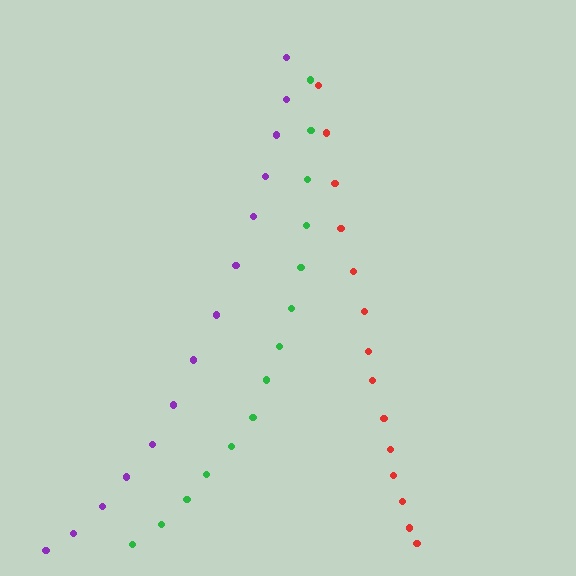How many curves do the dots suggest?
There are 3 distinct paths.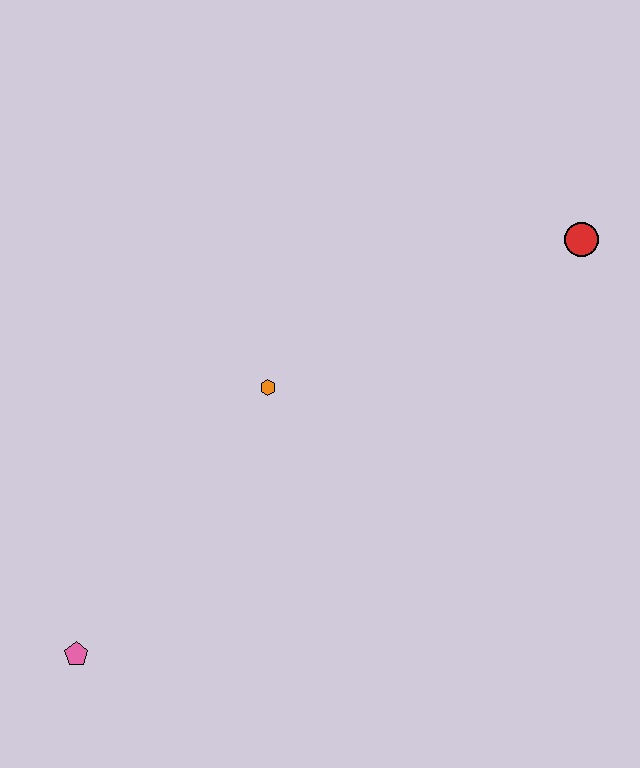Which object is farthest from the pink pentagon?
The red circle is farthest from the pink pentagon.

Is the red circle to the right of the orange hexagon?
Yes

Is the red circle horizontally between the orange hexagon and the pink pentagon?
No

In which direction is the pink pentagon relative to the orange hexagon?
The pink pentagon is below the orange hexagon.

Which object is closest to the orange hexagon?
The pink pentagon is closest to the orange hexagon.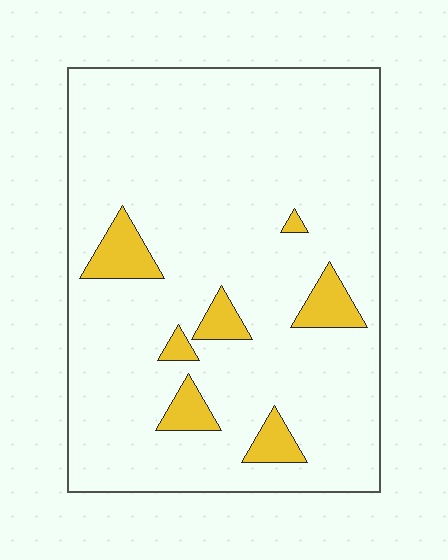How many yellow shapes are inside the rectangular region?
7.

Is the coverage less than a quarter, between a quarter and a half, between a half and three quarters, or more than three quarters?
Less than a quarter.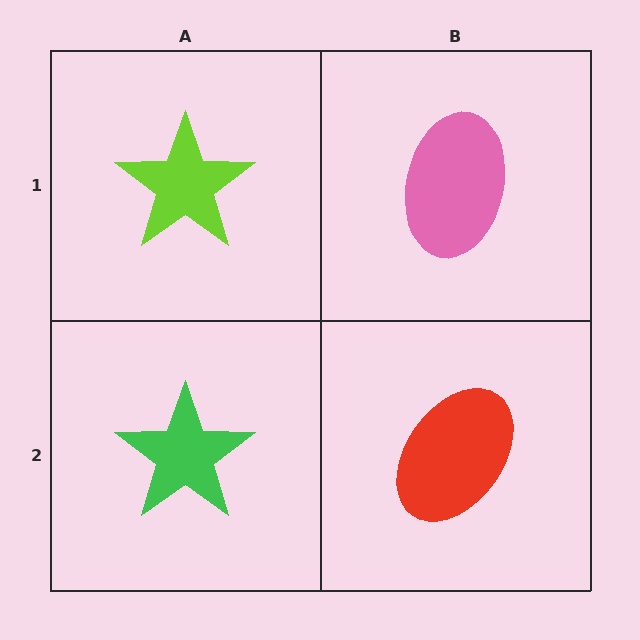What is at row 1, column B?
A pink ellipse.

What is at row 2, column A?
A green star.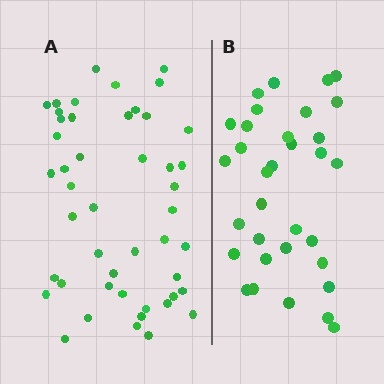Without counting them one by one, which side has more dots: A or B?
Region A (the left region) has more dots.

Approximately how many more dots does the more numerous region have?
Region A has approximately 15 more dots than region B.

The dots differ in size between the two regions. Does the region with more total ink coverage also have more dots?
No. Region B has more total ink coverage because its dots are larger, but region A actually contains more individual dots. Total area can be misleading — the number of items is what matters here.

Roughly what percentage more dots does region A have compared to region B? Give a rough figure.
About 40% more.